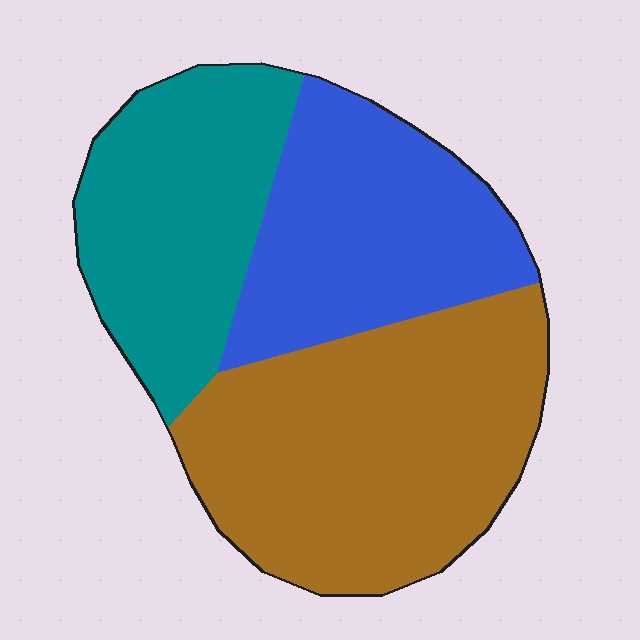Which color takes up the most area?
Brown, at roughly 45%.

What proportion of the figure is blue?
Blue takes up about one quarter (1/4) of the figure.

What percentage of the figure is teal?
Teal takes up about one quarter (1/4) of the figure.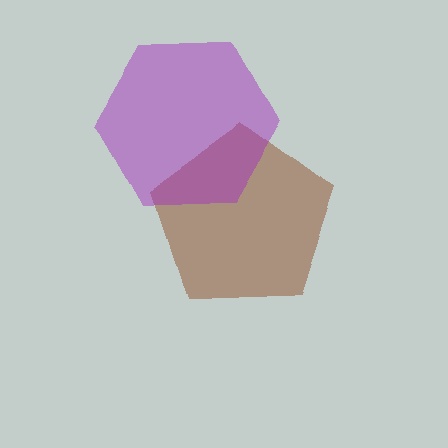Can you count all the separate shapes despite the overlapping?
Yes, there are 2 separate shapes.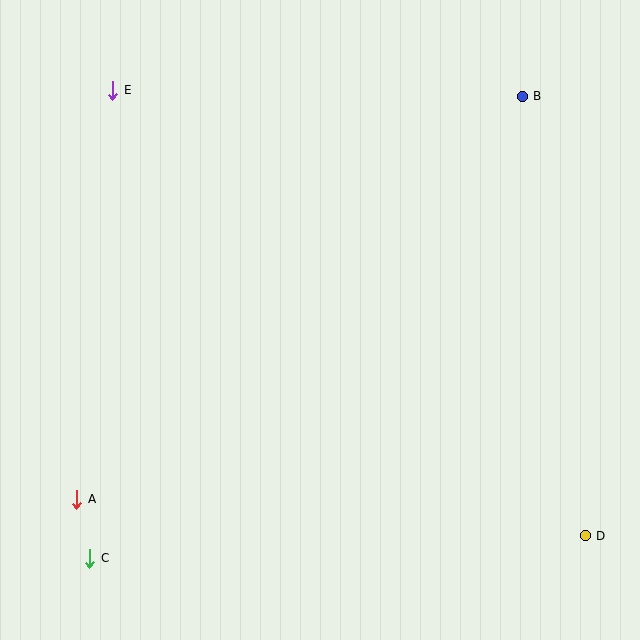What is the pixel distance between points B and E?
The distance between B and E is 410 pixels.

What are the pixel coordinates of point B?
Point B is at (522, 96).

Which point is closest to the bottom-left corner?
Point C is closest to the bottom-left corner.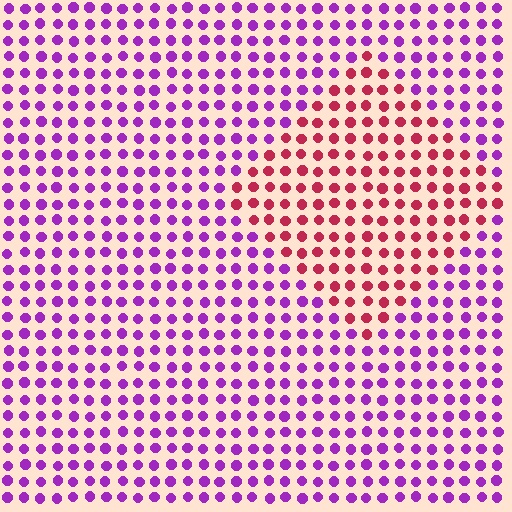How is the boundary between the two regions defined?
The boundary is defined purely by a slight shift in hue (about 57 degrees). Spacing, size, and orientation are identical on both sides.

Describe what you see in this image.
The image is filled with small purple elements in a uniform arrangement. A diamond-shaped region is visible where the elements are tinted to a slightly different hue, forming a subtle color boundary.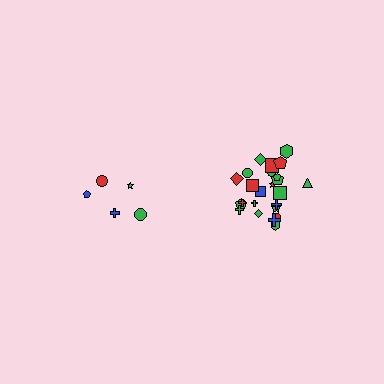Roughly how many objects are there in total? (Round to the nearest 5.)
Roughly 30 objects in total.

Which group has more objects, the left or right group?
The right group.